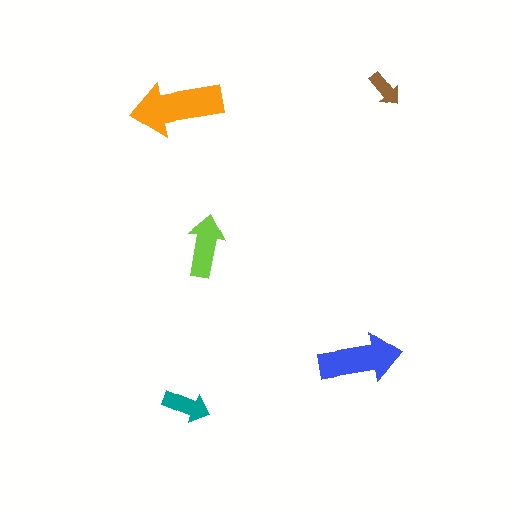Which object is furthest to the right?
The brown arrow is rightmost.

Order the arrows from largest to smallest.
the orange one, the blue one, the lime one, the teal one, the brown one.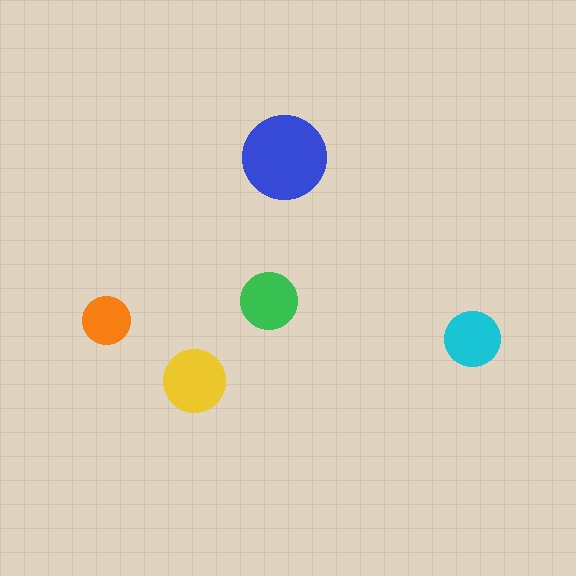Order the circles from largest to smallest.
the blue one, the yellow one, the green one, the cyan one, the orange one.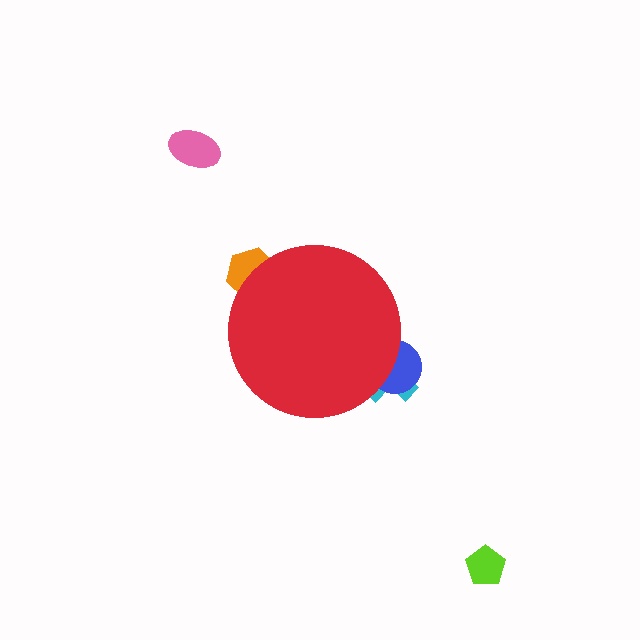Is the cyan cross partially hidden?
Yes, the cyan cross is partially hidden behind the red circle.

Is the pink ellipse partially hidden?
No, the pink ellipse is fully visible.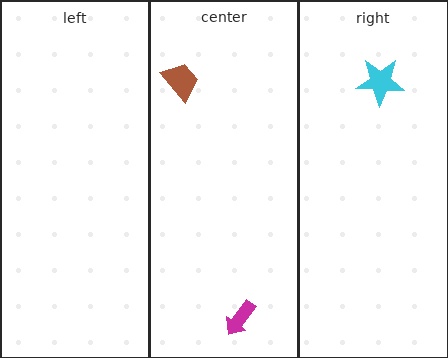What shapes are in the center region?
The brown trapezoid, the magenta arrow.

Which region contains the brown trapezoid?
The center region.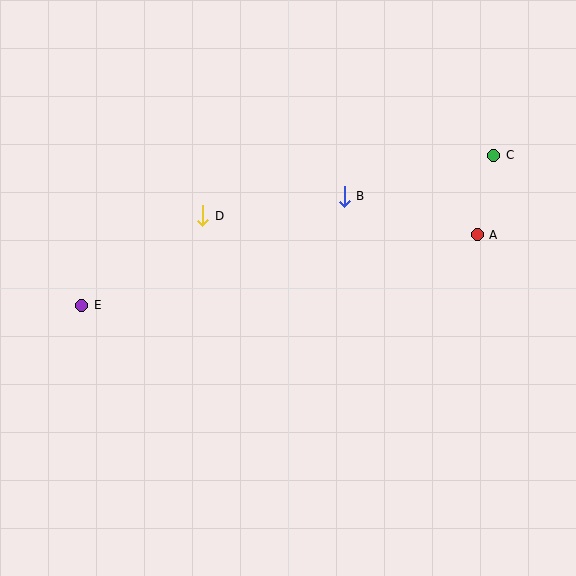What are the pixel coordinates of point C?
Point C is at (494, 155).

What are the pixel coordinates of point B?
Point B is at (344, 196).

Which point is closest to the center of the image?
Point B at (344, 196) is closest to the center.